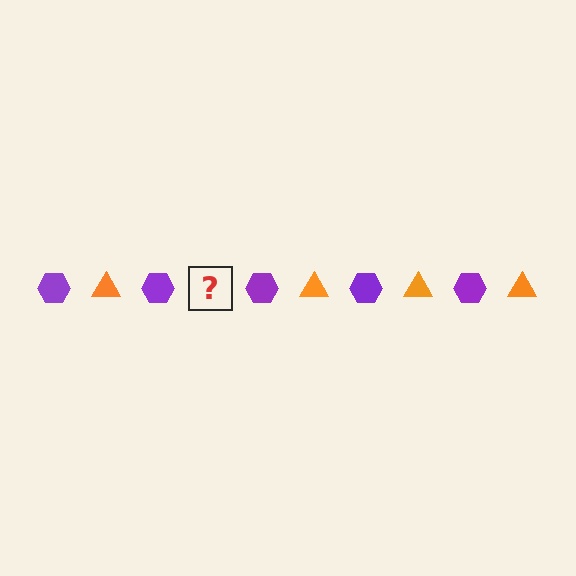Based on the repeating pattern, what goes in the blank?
The blank should be an orange triangle.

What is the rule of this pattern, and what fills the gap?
The rule is that the pattern alternates between purple hexagon and orange triangle. The gap should be filled with an orange triangle.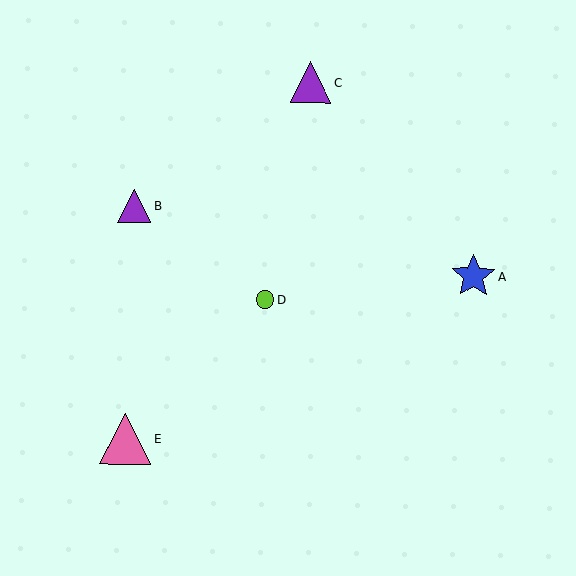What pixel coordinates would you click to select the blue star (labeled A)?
Click at (473, 276) to select the blue star A.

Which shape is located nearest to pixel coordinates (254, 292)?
The lime circle (labeled D) at (265, 299) is nearest to that location.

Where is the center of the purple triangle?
The center of the purple triangle is at (134, 206).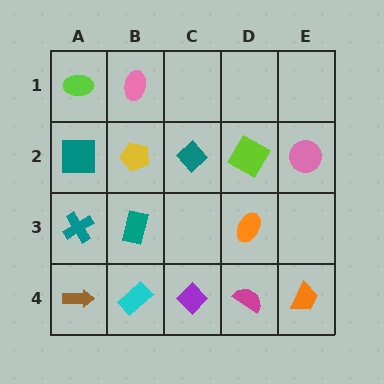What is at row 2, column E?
A pink circle.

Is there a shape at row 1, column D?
No, that cell is empty.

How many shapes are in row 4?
5 shapes.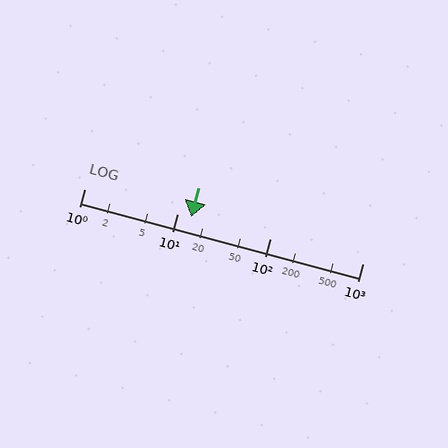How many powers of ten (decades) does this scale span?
The scale spans 3 decades, from 1 to 1000.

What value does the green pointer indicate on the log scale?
The pointer indicates approximately 14.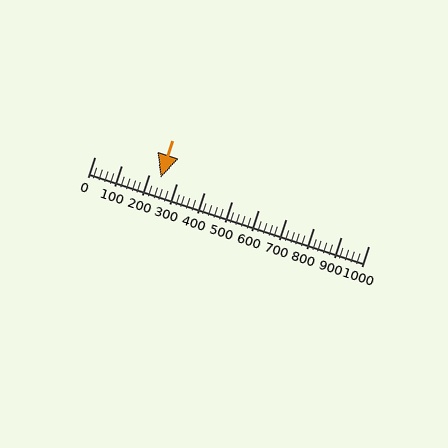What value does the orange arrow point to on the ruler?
The orange arrow points to approximately 243.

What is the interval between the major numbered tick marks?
The major tick marks are spaced 100 units apart.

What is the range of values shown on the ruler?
The ruler shows values from 0 to 1000.